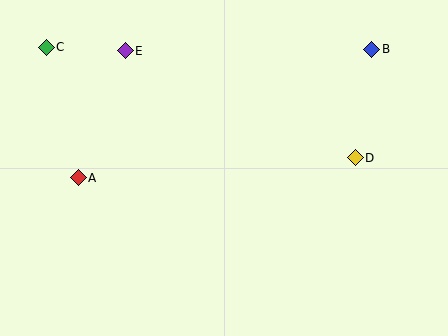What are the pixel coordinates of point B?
Point B is at (372, 49).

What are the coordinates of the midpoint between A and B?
The midpoint between A and B is at (225, 114).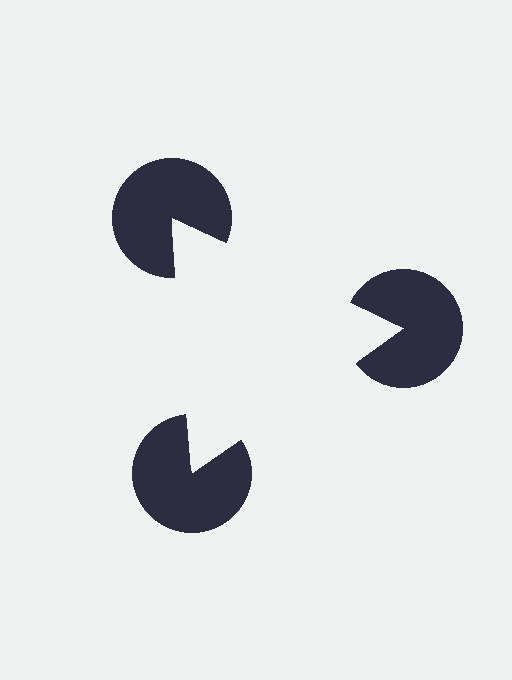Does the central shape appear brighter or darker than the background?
It typically appears slightly brighter than the background, even though no actual brightness change is drawn.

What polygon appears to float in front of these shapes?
An illusory triangle — its edges are inferred from the aligned wedge cuts in the pac-man discs, not physically drawn.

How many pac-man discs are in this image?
There are 3 — one at each vertex of the illusory triangle.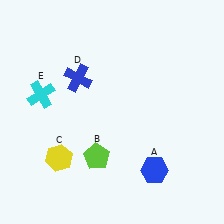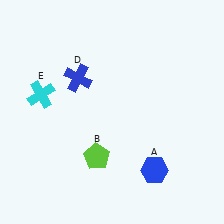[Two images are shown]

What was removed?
The yellow hexagon (C) was removed in Image 2.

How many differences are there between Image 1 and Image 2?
There is 1 difference between the two images.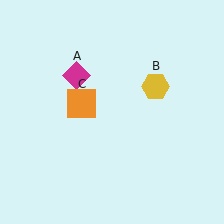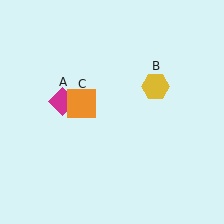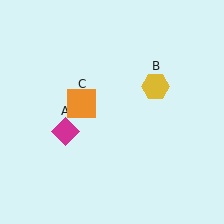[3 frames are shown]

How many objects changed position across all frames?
1 object changed position: magenta diamond (object A).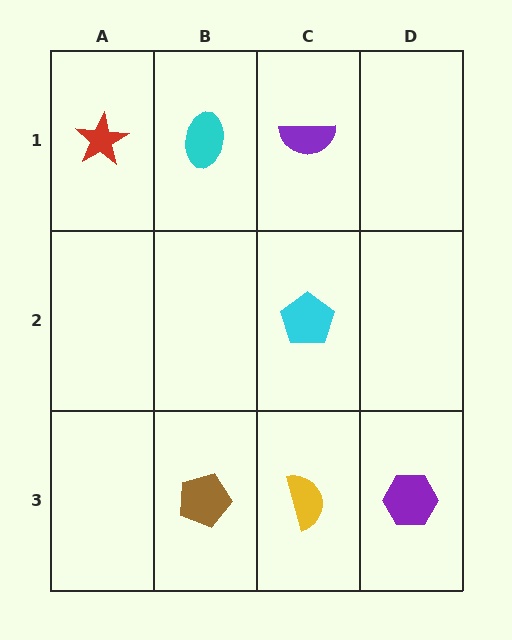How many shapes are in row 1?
3 shapes.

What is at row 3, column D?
A purple hexagon.